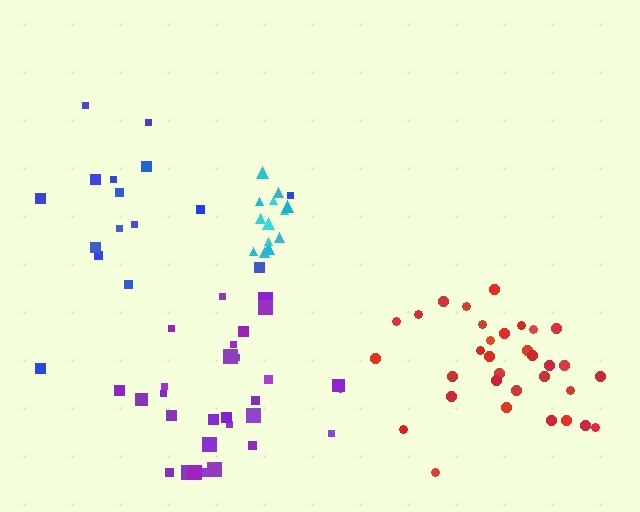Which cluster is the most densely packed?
Cyan.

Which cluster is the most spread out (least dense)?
Blue.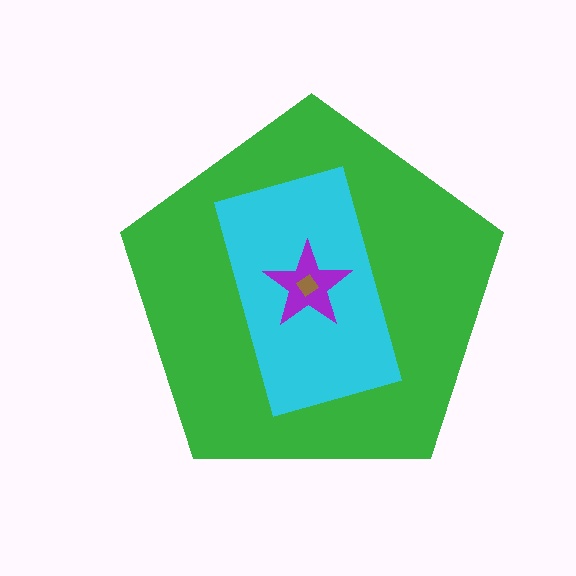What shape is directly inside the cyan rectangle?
The purple star.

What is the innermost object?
The brown diamond.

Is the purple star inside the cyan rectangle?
Yes.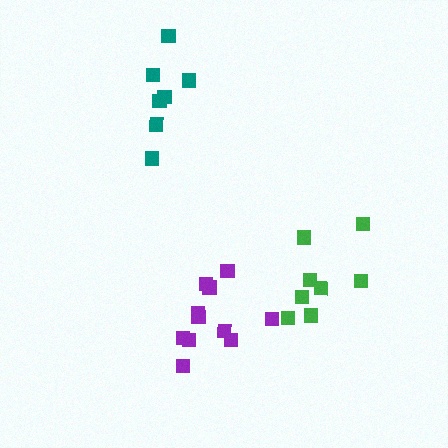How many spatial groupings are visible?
There are 3 spatial groupings.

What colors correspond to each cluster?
The clusters are colored: teal, green, purple.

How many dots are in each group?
Group 1: 7 dots, Group 2: 8 dots, Group 3: 11 dots (26 total).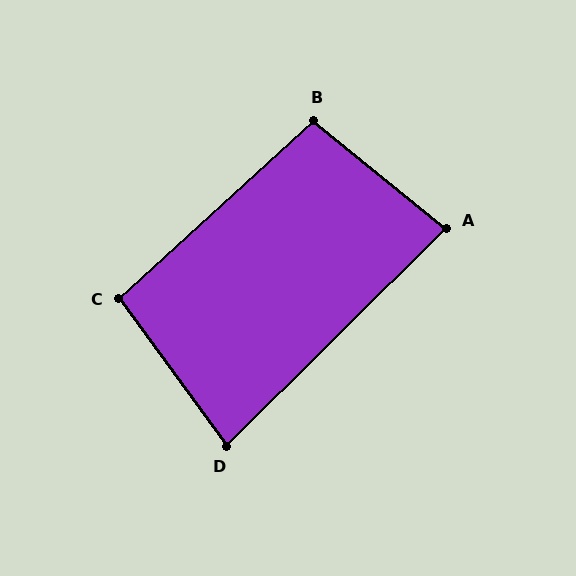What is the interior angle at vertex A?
Approximately 84 degrees (acute).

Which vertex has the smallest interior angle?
D, at approximately 82 degrees.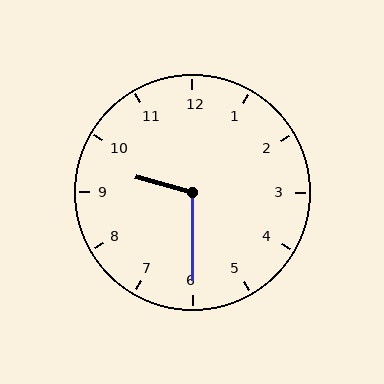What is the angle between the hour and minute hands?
Approximately 105 degrees.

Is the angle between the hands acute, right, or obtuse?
It is obtuse.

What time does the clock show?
9:30.